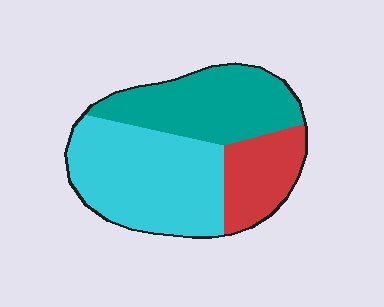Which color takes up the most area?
Cyan, at roughly 45%.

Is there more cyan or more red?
Cyan.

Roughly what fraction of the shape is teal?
Teal covers 34% of the shape.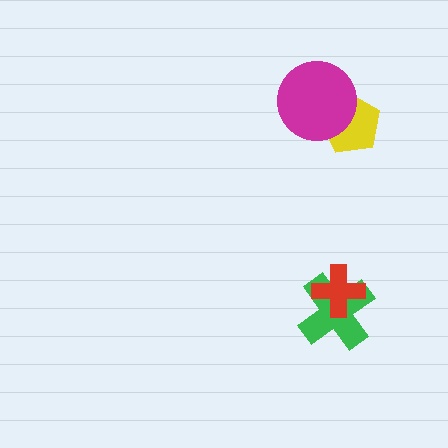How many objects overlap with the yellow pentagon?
1 object overlaps with the yellow pentagon.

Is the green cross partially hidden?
Yes, it is partially covered by another shape.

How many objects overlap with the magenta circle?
1 object overlaps with the magenta circle.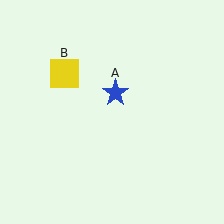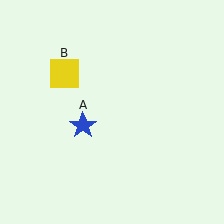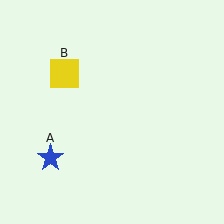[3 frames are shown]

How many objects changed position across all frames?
1 object changed position: blue star (object A).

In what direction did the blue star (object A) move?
The blue star (object A) moved down and to the left.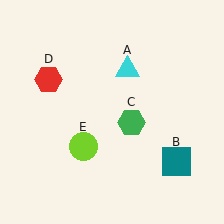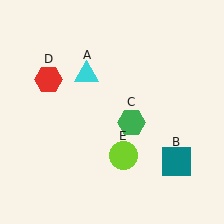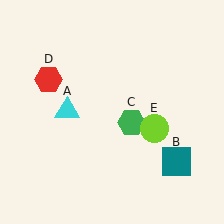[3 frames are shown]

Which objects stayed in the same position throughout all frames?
Teal square (object B) and green hexagon (object C) and red hexagon (object D) remained stationary.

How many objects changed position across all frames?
2 objects changed position: cyan triangle (object A), lime circle (object E).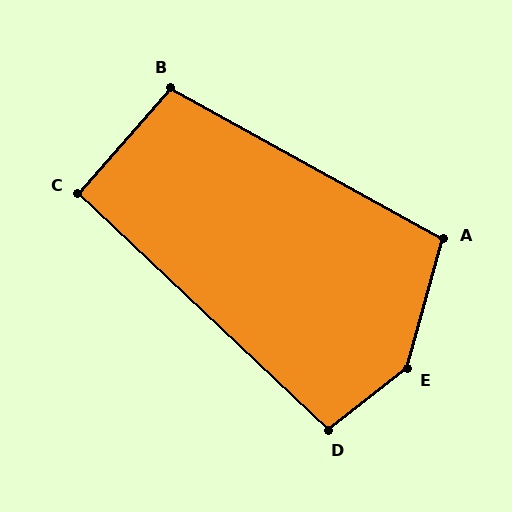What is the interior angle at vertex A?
Approximately 103 degrees (obtuse).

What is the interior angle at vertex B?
Approximately 102 degrees (obtuse).